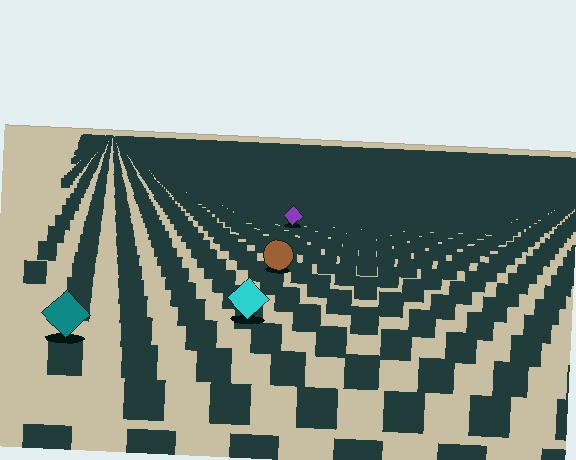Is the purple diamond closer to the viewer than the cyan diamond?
No. The cyan diamond is closer — you can tell from the texture gradient: the ground texture is coarser near it.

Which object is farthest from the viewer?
The purple diamond is farthest from the viewer. It appears smaller and the ground texture around it is denser.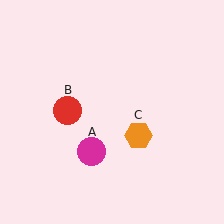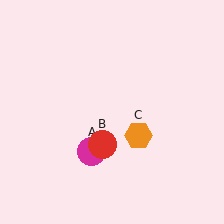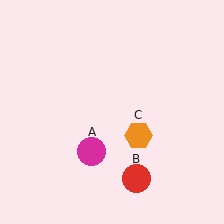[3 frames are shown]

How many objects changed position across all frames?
1 object changed position: red circle (object B).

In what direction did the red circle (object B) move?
The red circle (object B) moved down and to the right.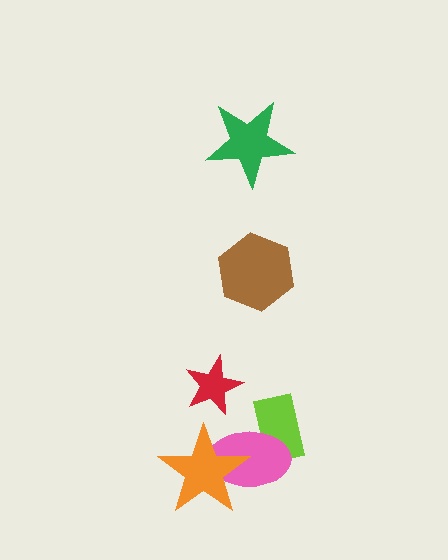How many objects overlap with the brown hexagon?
0 objects overlap with the brown hexagon.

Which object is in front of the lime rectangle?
The pink ellipse is in front of the lime rectangle.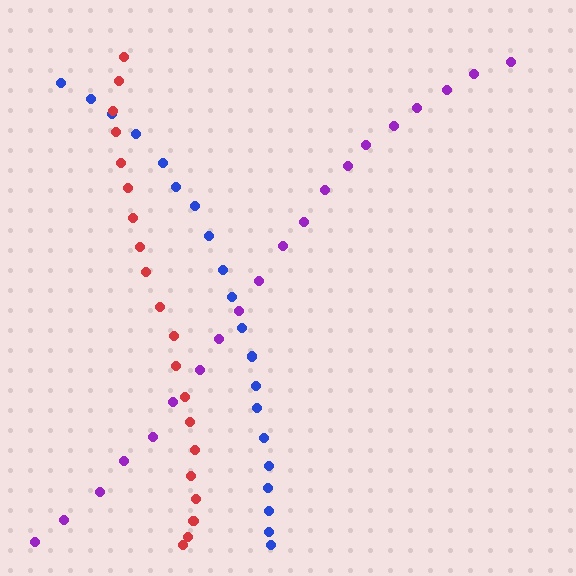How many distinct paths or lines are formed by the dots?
There are 3 distinct paths.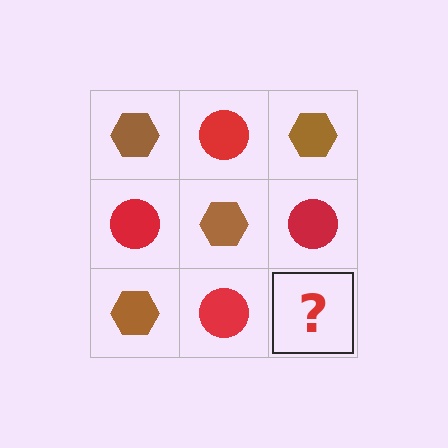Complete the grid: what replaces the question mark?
The question mark should be replaced with a brown hexagon.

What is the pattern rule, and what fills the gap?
The rule is that it alternates brown hexagon and red circle in a checkerboard pattern. The gap should be filled with a brown hexagon.